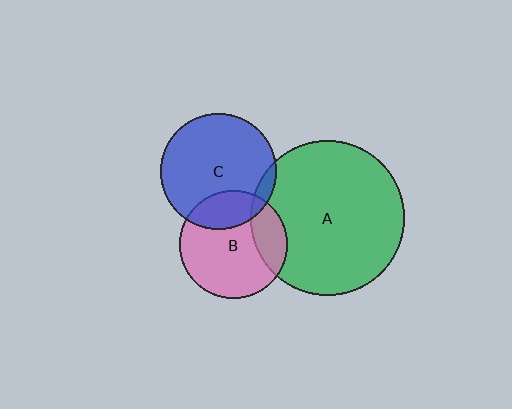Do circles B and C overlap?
Yes.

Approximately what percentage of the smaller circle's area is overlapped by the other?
Approximately 25%.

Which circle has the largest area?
Circle A (green).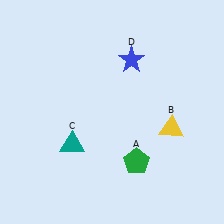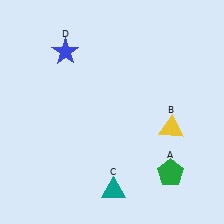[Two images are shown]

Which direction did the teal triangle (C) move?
The teal triangle (C) moved down.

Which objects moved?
The objects that moved are: the green pentagon (A), the teal triangle (C), the blue star (D).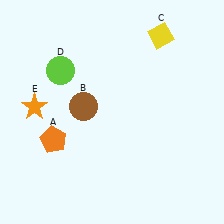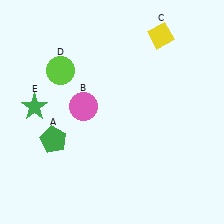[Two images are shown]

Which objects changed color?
A changed from orange to green. B changed from brown to pink. E changed from orange to green.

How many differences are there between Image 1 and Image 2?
There are 3 differences between the two images.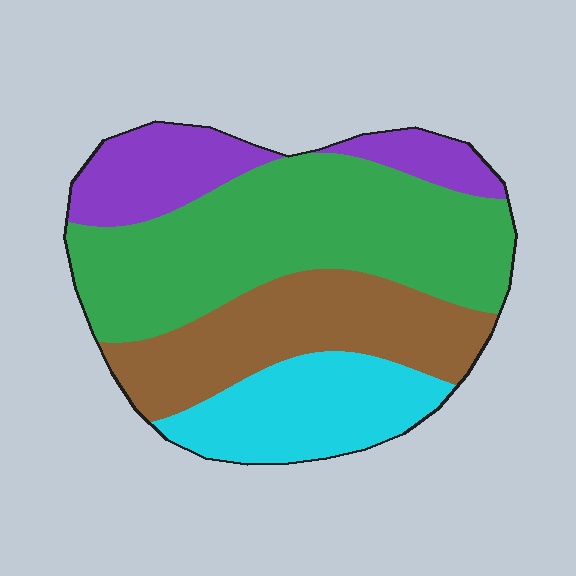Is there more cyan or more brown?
Brown.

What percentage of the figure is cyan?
Cyan covers roughly 20% of the figure.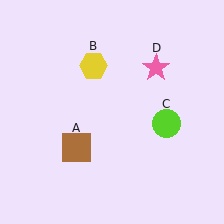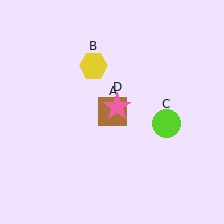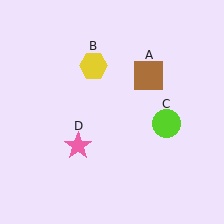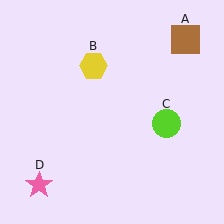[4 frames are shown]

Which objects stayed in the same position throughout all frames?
Yellow hexagon (object B) and lime circle (object C) remained stationary.